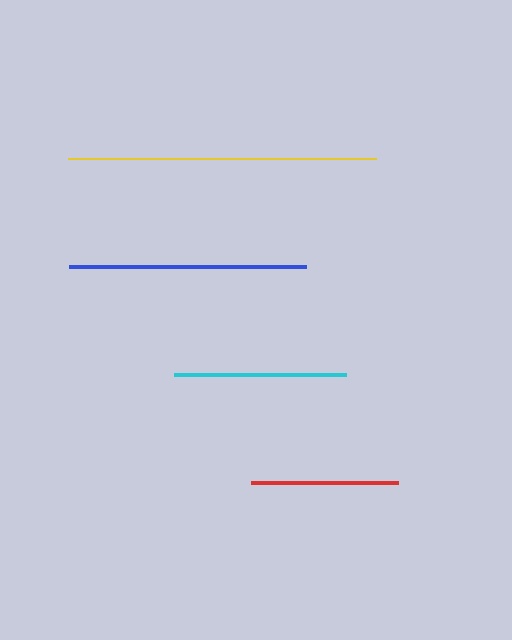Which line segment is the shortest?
The red line is the shortest at approximately 147 pixels.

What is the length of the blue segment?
The blue segment is approximately 237 pixels long.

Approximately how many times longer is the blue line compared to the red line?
The blue line is approximately 1.6 times the length of the red line.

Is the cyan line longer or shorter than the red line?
The cyan line is longer than the red line.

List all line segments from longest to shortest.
From longest to shortest: yellow, blue, cyan, red.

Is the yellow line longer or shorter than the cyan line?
The yellow line is longer than the cyan line.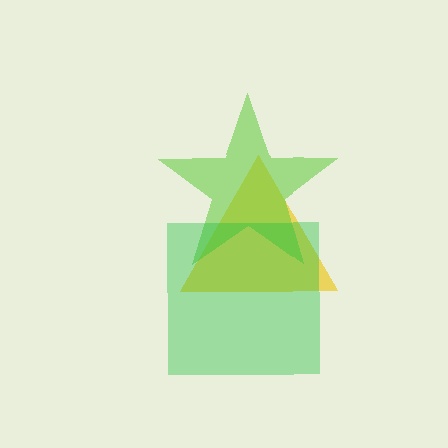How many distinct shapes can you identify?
There are 3 distinct shapes: a yellow triangle, a lime star, a green square.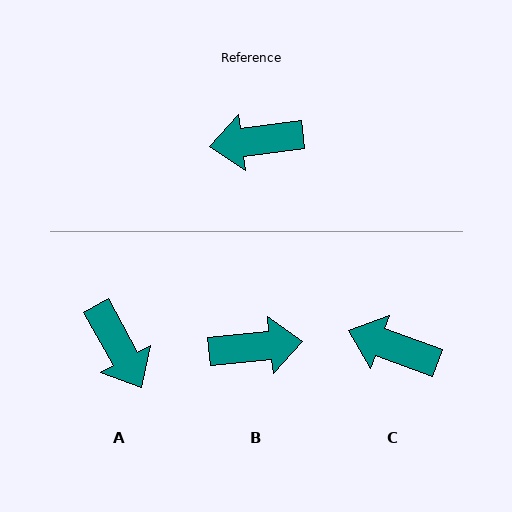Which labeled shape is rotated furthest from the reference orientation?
B, about 179 degrees away.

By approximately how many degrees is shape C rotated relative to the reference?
Approximately 27 degrees clockwise.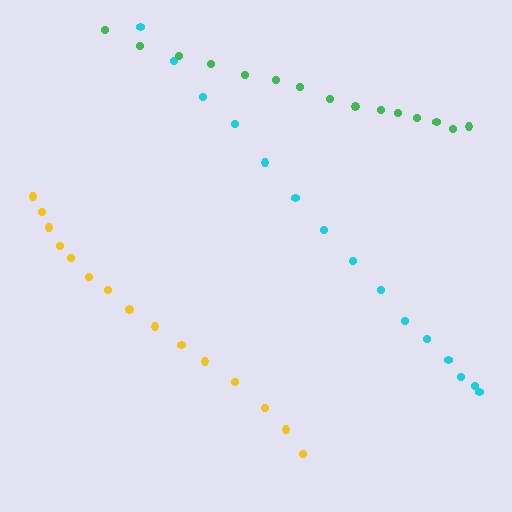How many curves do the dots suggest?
There are 3 distinct paths.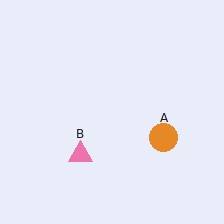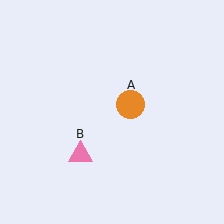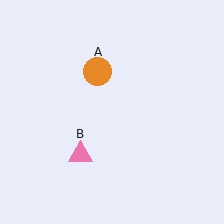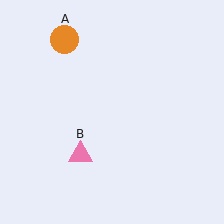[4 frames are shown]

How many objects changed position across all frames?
1 object changed position: orange circle (object A).